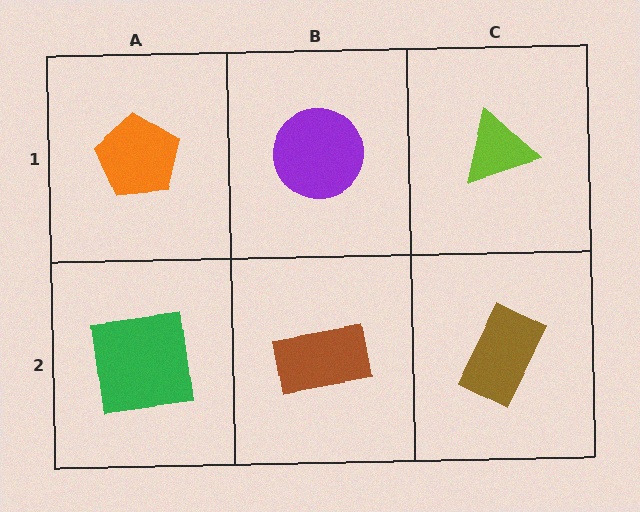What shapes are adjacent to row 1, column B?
A brown rectangle (row 2, column B), an orange pentagon (row 1, column A), a lime triangle (row 1, column C).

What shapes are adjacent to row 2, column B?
A purple circle (row 1, column B), a green square (row 2, column A), a brown rectangle (row 2, column C).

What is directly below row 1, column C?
A brown rectangle.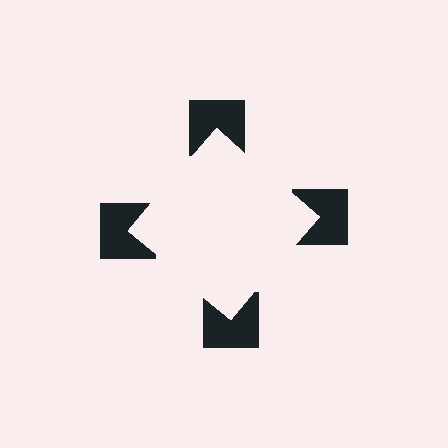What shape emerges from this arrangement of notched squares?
An illusory square — its edges are inferred from the aligned wedge cuts in the notched squares, not physically drawn.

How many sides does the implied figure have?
4 sides.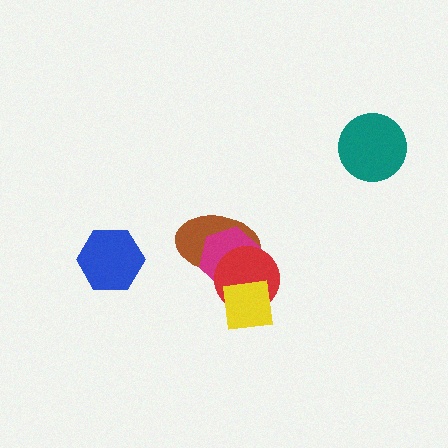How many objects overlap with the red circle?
3 objects overlap with the red circle.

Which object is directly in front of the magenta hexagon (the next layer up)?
The red circle is directly in front of the magenta hexagon.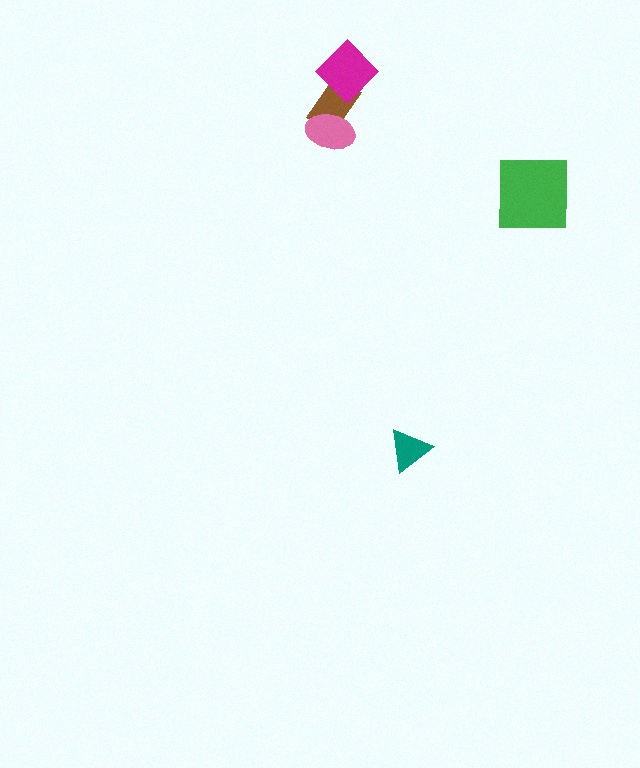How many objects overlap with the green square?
0 objects overlap with the green square.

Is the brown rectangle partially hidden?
Yes, it is partially covered by another shape.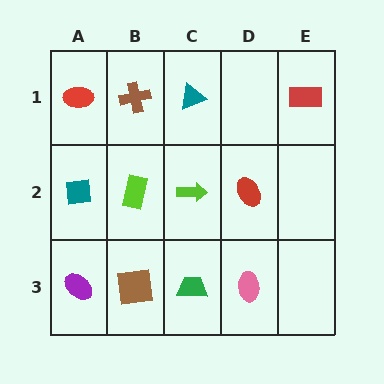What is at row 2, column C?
A lime arrow.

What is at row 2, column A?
A teal square.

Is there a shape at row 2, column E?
No, that cell is empty.